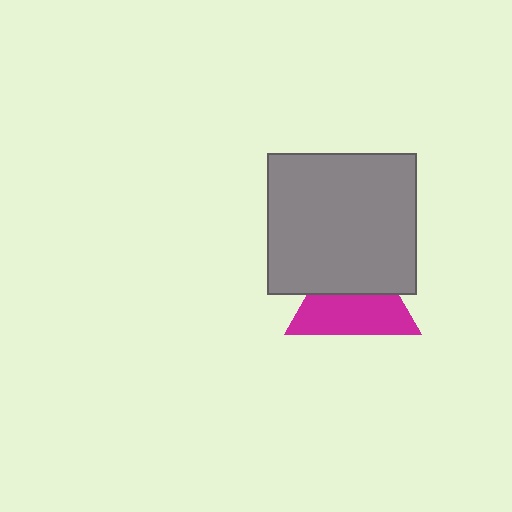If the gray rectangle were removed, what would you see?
You would see the complete magenta triangle.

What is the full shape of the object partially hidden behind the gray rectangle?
The partially hidden object is a magenta triangle.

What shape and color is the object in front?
The object in front is a gray rectangle.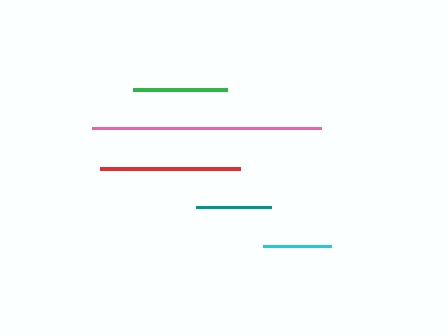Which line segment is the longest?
The pink line is the longest at approximately 229 pixels.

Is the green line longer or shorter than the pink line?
The pink line is longer than the green line.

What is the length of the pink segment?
The pink segment is approximately 229 pixels long.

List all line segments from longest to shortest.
From longest to shortest: pink, red, green, teal, cyan.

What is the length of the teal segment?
The teal segment is approximately 75 pixels long.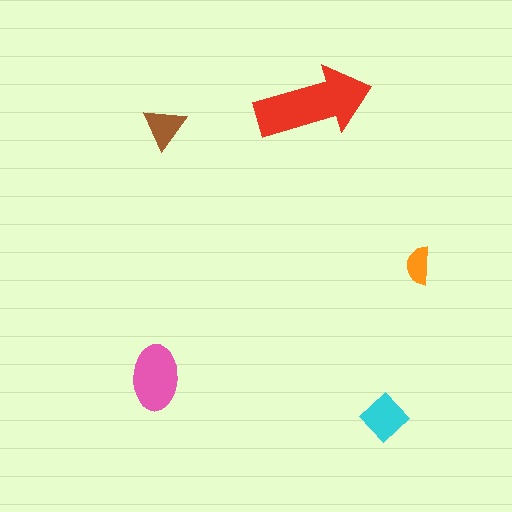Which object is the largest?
The red arrow.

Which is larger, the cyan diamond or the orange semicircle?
The cyan diamond.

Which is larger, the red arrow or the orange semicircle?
The red arrow.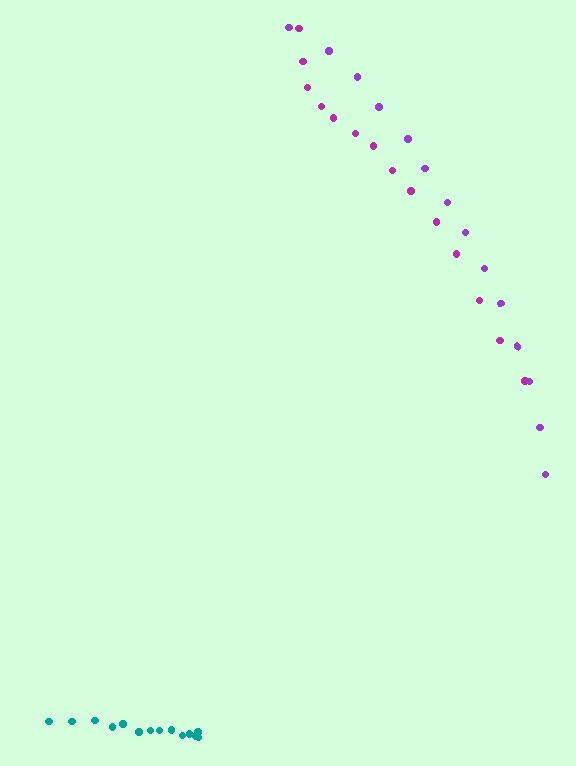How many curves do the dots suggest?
There are 3 distinct paths.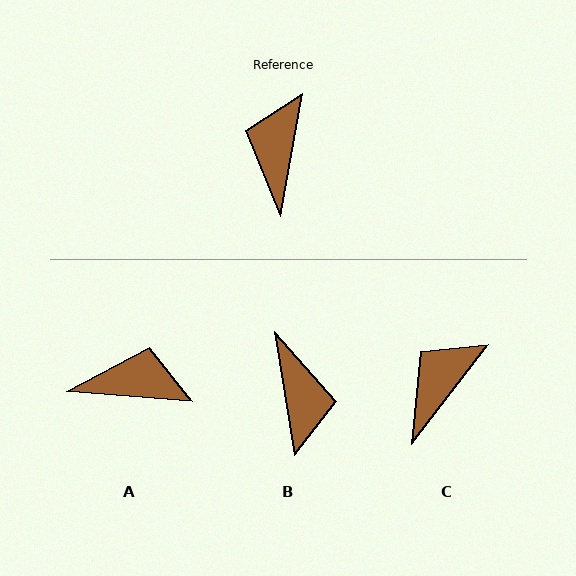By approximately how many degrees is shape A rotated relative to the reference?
Approximately 85 degrees clockwise.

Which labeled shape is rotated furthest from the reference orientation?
B, about 161 degrees away.